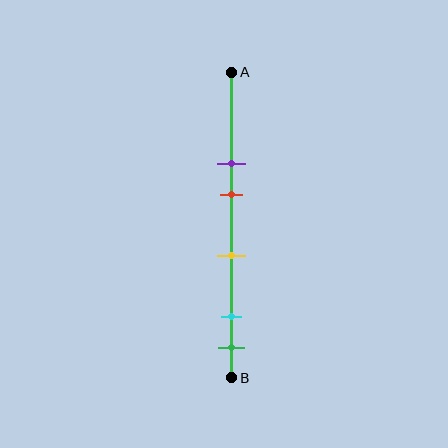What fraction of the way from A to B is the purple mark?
The purple mark is approximately 30% (0.3) of the way from A to B.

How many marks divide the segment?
There are 5 marks dividing the segment.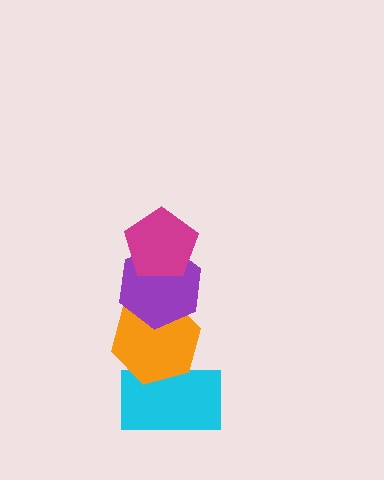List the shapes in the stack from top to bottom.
From top to bottom: the magenta pentagon, the purple hexagon, the orange hexagon, the cyan rectangle.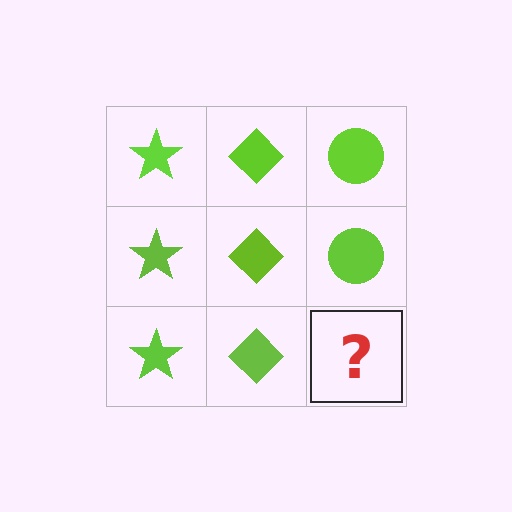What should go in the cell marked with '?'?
The missing cell should contain a lime circle.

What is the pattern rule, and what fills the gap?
The rule is that each column has a consistent shape. The gap should be filled with a lime circle.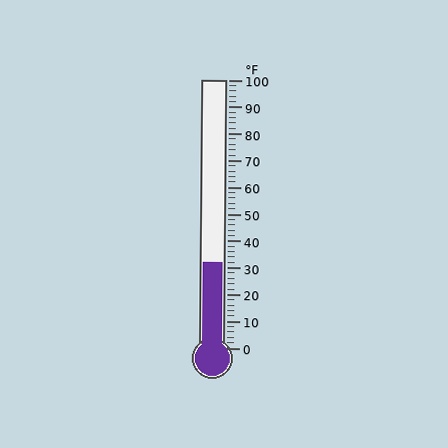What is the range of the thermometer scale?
The thermometer scale ranges from 0°F to 100°F.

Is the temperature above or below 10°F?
The temperature is above 10°F.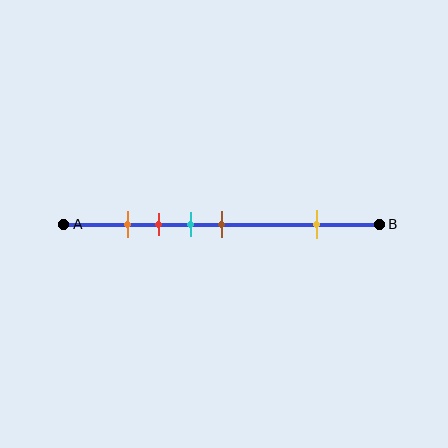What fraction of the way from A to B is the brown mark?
The brown mark is approximately 50% (0.5) of the way from A to B.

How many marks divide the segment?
There are 5 marks dividing the segment.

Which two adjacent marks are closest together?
The orange and red marks are the closest adjacent pair.